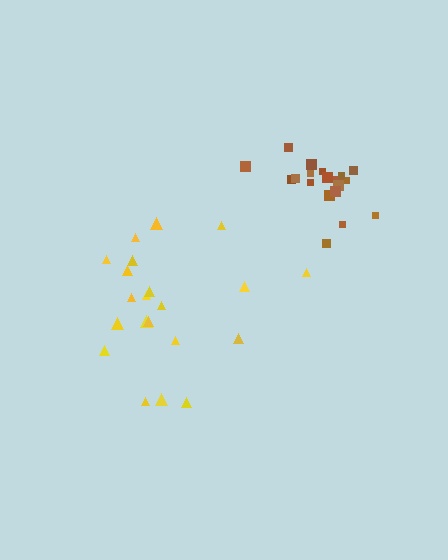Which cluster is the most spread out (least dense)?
Yellow.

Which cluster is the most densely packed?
Brown.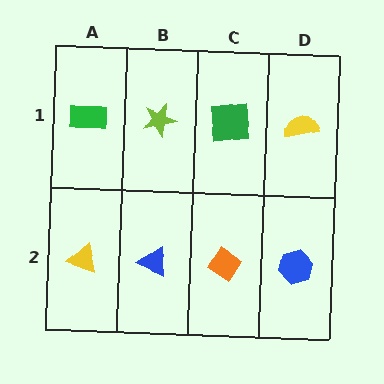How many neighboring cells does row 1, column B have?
3.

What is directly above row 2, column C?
A green square.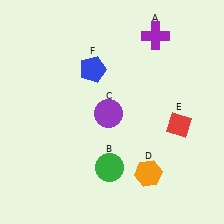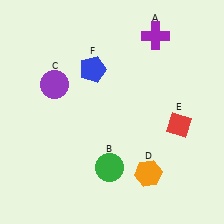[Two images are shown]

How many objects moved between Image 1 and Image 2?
1 object moved between the two images.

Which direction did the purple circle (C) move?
The purple circle (C) moved left.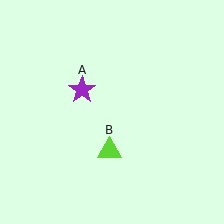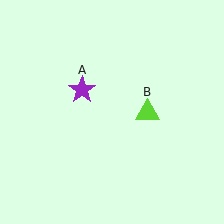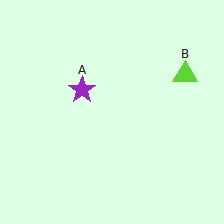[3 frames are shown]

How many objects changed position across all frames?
1 object changed position: lime triangle (object B).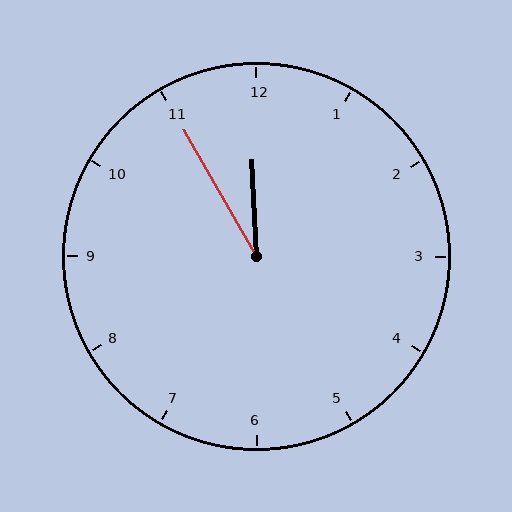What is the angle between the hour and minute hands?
Approximately 28 degrees.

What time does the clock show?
11:55.